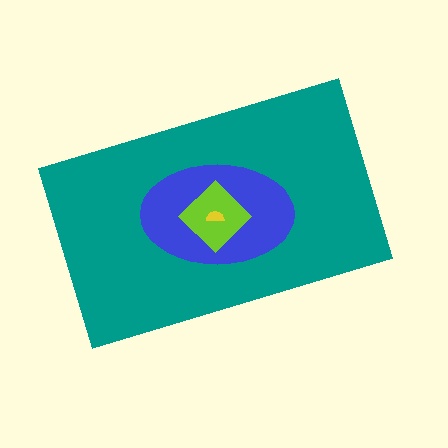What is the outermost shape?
The teal rectangle.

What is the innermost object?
The yellow semicircle.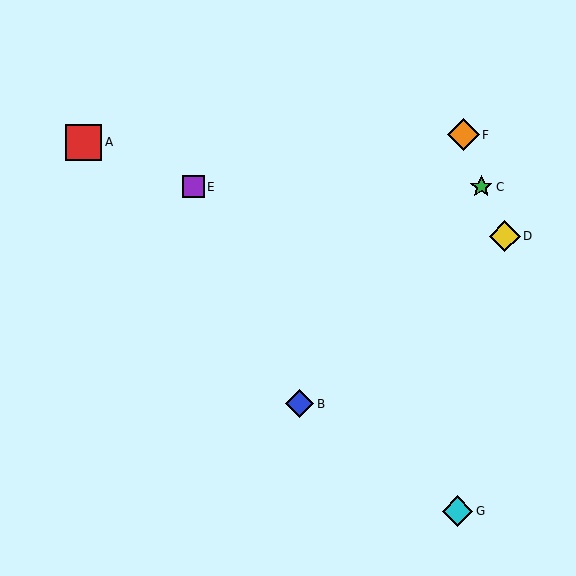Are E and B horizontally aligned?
No, E is at y≈187 and B is at y≈404.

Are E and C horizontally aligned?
Yes, both are at y≈187.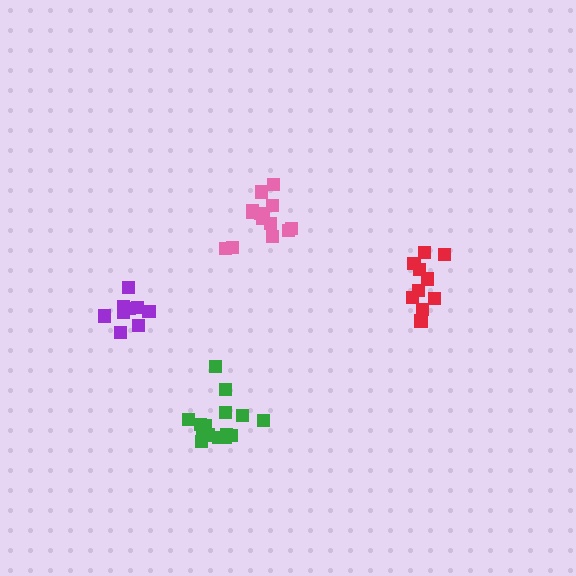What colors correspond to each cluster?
The clusters are colored: red, green, pink, purple.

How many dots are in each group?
Group 1: 10 dots, Group 2: 15 dots, Group 3: 13 dots, Group 4: 9 dots (47 total).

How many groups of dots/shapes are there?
There are 4 groups.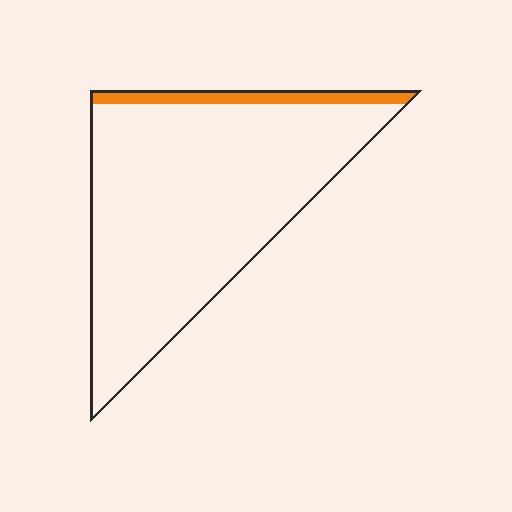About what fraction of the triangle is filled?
About one tenth (1/10).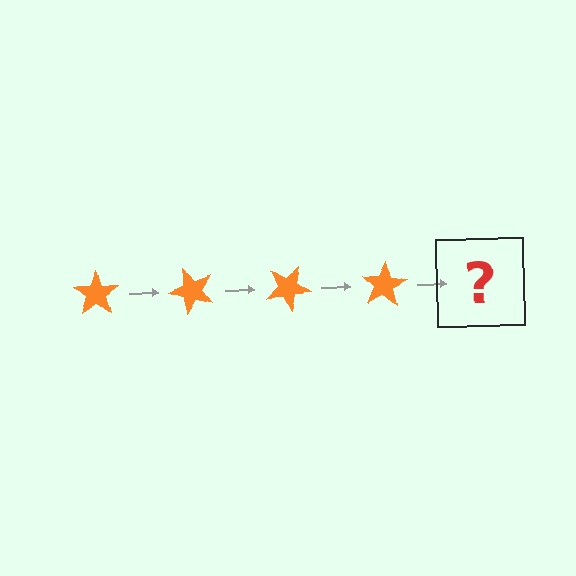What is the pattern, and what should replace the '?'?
The pattern is that the star rotates 50 degrees each step. The '?' should be an orange star rotated 200 degrees.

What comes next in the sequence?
The next element should be an orange star rotated 200 degrees.